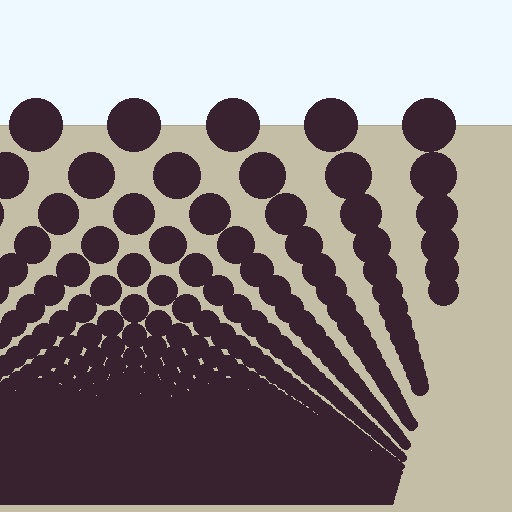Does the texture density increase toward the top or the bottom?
Density increases toward the bottom.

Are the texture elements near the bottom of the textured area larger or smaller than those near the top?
Smaller. The gradient is inverted — elements near the bottom are smaller and denser.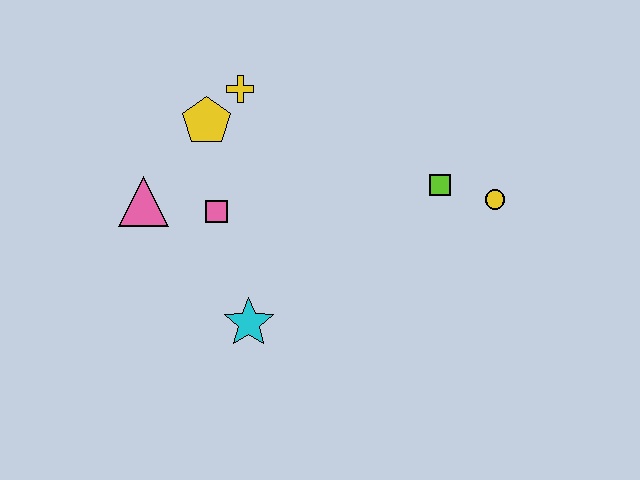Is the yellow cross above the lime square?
Yes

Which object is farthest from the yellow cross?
The yellow circle is farthest from the yellow cross.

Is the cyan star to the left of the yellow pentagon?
No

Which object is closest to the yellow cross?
The yellow pentagon is closest to the yellow cross.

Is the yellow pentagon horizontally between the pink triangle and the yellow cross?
Yes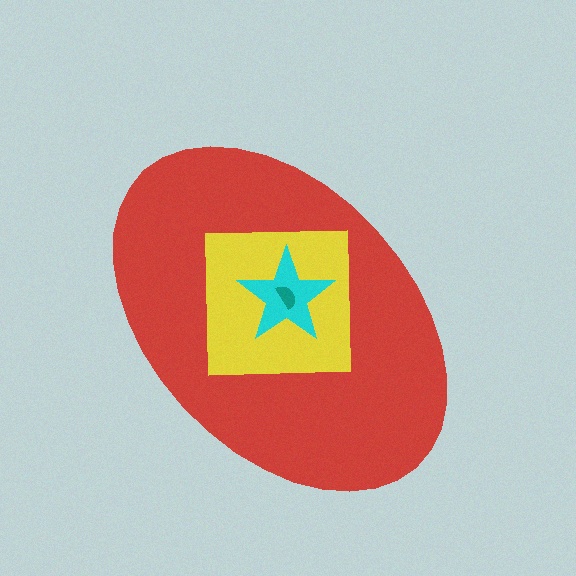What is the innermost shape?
The teal semicircle.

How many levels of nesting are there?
4.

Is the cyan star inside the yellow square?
Yes.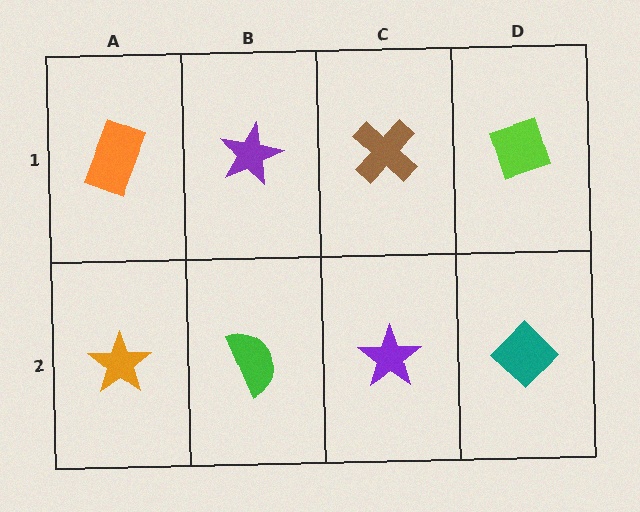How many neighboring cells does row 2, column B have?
3.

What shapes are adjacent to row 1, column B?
A green semicircle (row 2, column B), an orange rectangle (row 1, column A), a brown cross (row 1, column C).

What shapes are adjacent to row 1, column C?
A purple star (row 2, column C), a purple star (row 1, column B), a lime diamond (row 1, column D).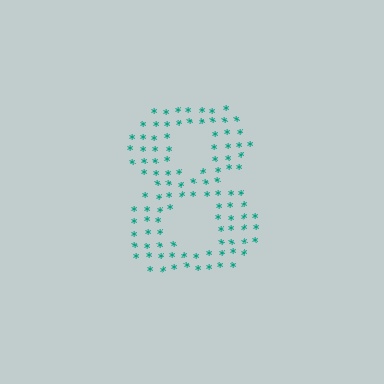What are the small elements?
The small elements are asterisks.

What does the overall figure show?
The overall figure shows the digit 8.